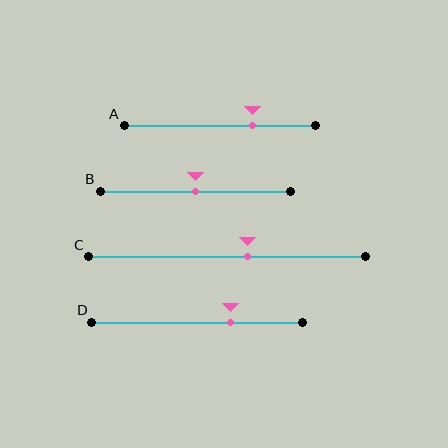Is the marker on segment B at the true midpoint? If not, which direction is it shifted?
Yes, the marker on segment B is at the true midpoint.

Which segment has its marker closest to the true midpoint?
Segment B has its marker closest to the true midpoint.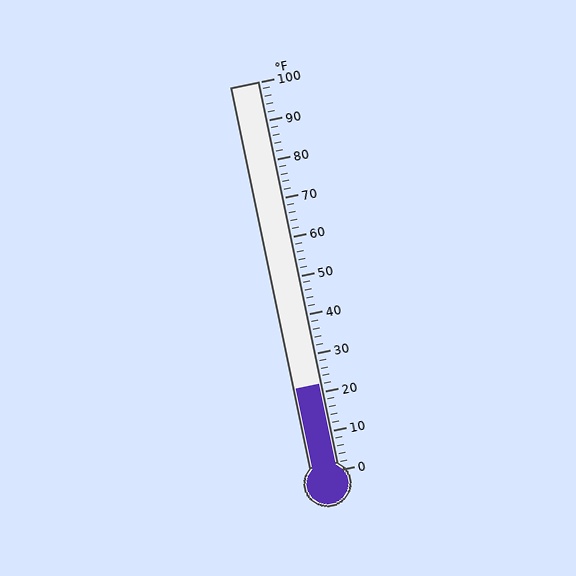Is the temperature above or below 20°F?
The temperature is above 20°F.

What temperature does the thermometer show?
The thermometer shows approximately 22°F.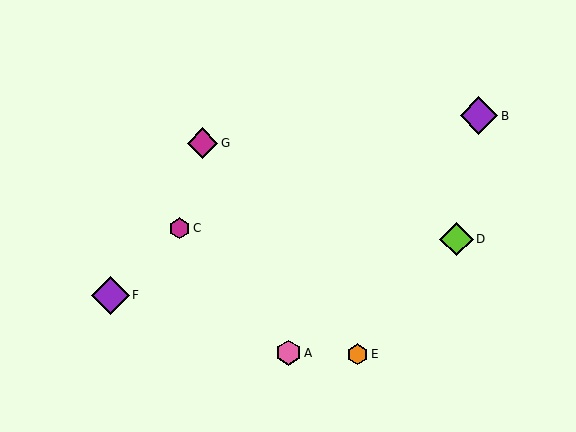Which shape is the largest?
The purple diamond (labeled B) is the largest.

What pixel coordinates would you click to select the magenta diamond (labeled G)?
Click at (202, 143) to select the magenta diamond G.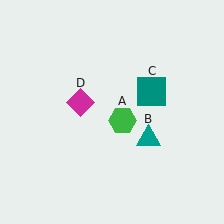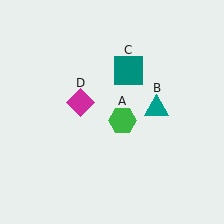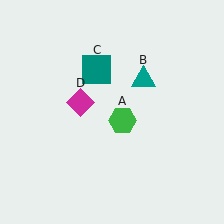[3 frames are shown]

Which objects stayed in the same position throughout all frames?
Green hexagon (object A) and magenta diamond (object D) remained stationary.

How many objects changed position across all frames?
2 objects changed position: teal triangle (object B), teal square (object C).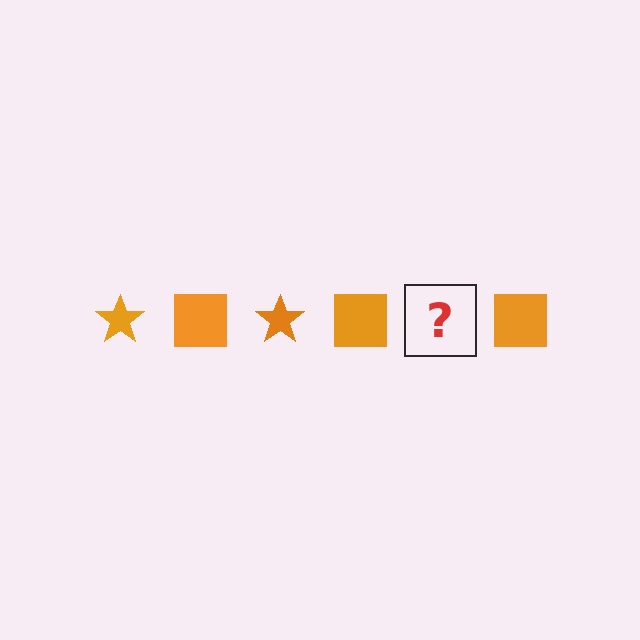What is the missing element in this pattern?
The missing element is an orange star.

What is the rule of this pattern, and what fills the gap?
The rule is that the pattern cycles through star, square shapes in orange. The gap should be filled with an orange star.